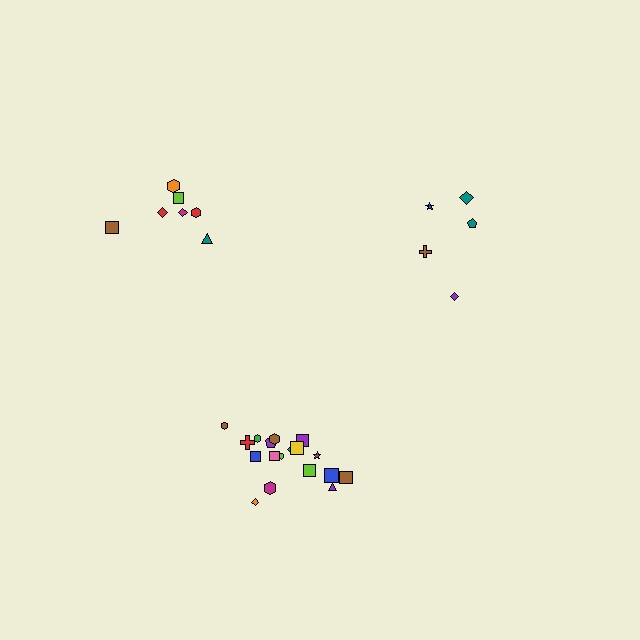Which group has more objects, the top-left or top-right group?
The top-left group.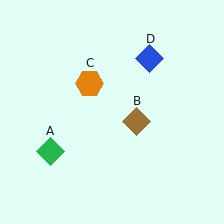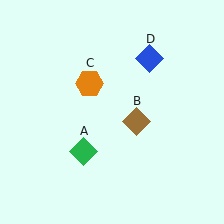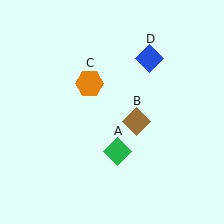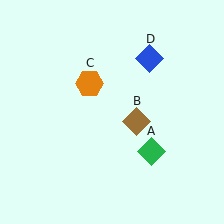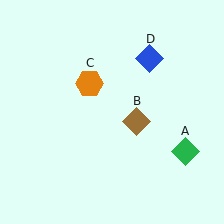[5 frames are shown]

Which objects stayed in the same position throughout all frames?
Brown diamond (object B) and orange hexagon (object C) and blue diamond (object D) remained stationary.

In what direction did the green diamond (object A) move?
The green diamond (object A) moved right.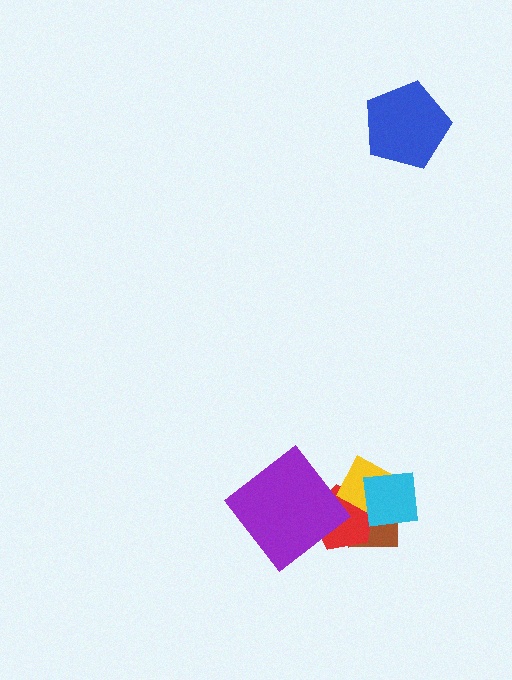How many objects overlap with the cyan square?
3 objects overlap with the cyan square.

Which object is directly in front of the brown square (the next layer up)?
The red pentagon is directly in front of the brown square.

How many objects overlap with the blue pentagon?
0 objects overlap with the blue pentagon.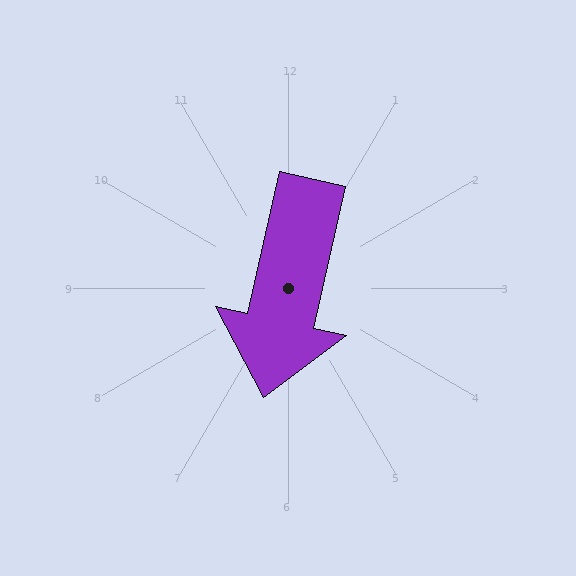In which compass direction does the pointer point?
South.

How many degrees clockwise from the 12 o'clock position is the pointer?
Approximately 193 degrees.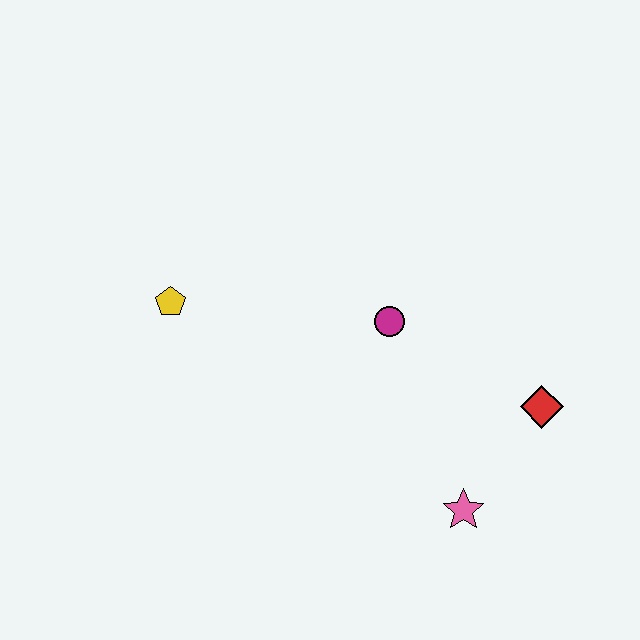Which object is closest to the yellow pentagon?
The magenta circle is closest to the yellow pentagon.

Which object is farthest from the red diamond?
The yellow pentagon is farthest from the red diamond.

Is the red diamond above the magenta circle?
No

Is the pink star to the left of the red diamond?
Yes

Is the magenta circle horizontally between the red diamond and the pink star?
No